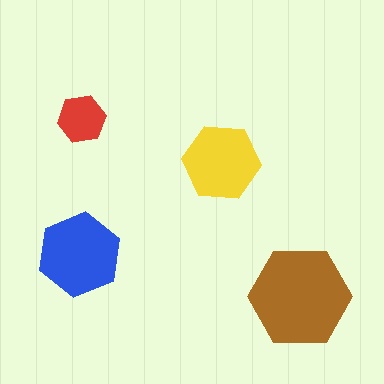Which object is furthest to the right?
The brown hexagon is rightmost.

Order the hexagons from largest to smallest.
the brown one, the blue one, the yellow one, the red one.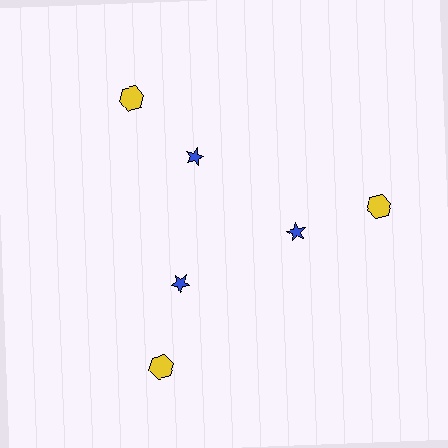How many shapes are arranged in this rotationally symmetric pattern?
There are 6 shapes, arranged in 3 groups of 2.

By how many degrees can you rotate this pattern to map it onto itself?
The pattern maps onto itself every 120 degrees of rotation.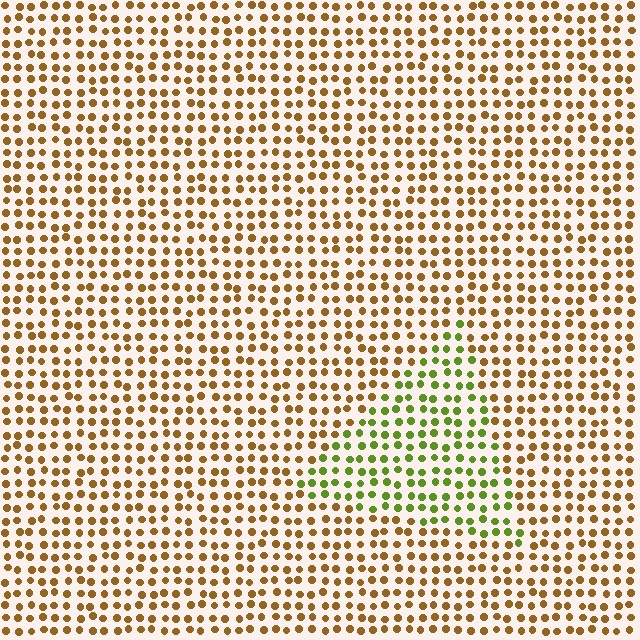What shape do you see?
I see a triangle.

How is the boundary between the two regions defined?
The boundary is defined purely by a slight shift in hue (about 53 degrees). Spacing, size, and orientation are identical on both sides.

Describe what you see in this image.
The image is filled with small brown elements in a uniform arrangement. A triangle-shaped region is visible where the elements are tinted to a slightly different hue, forming a subtle color boundary.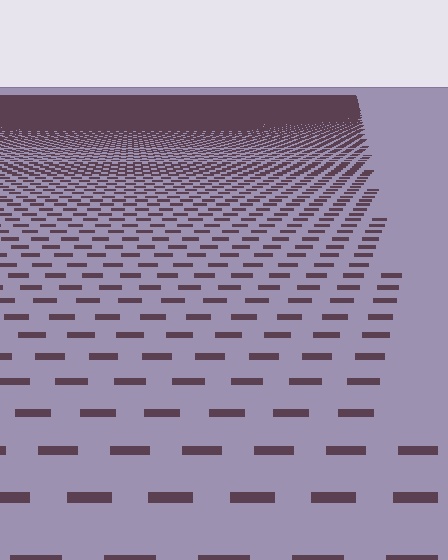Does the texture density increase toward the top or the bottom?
Density increases toward the top.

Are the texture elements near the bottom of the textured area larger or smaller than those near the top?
Larger. Near the bottom, elements are closer to the viewer and appear at a bigger on-screen size.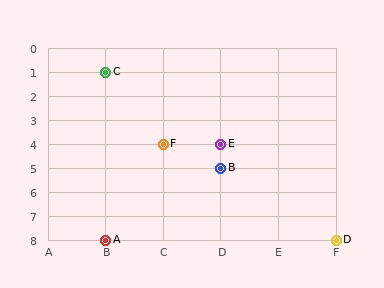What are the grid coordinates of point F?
Point F is at grid coordinates (C, 4).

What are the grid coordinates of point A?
Point A is at grid coordinates (B, 8).